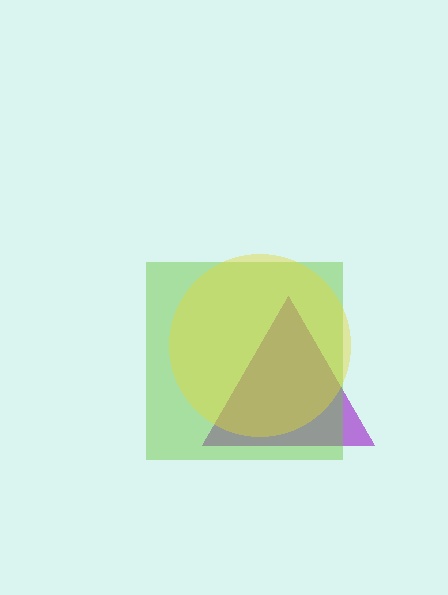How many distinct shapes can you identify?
There are 3 distinct shapes: a purple triangle, a lime square, a yellow circle.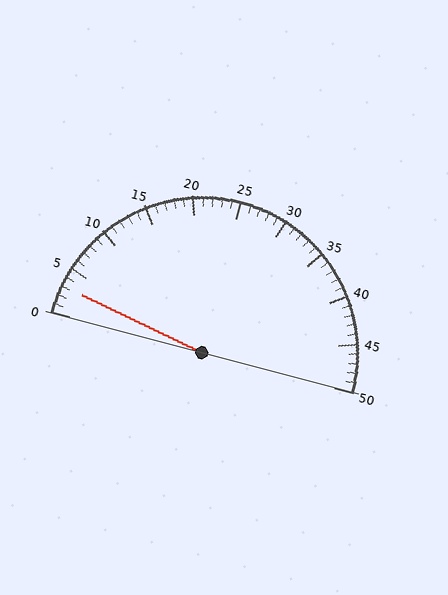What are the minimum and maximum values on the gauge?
The gauge ranges from 0 to 50.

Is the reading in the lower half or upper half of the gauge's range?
The reading is in the lower half of the range (0 to 50).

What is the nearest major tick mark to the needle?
The nearest major tick mark is 5.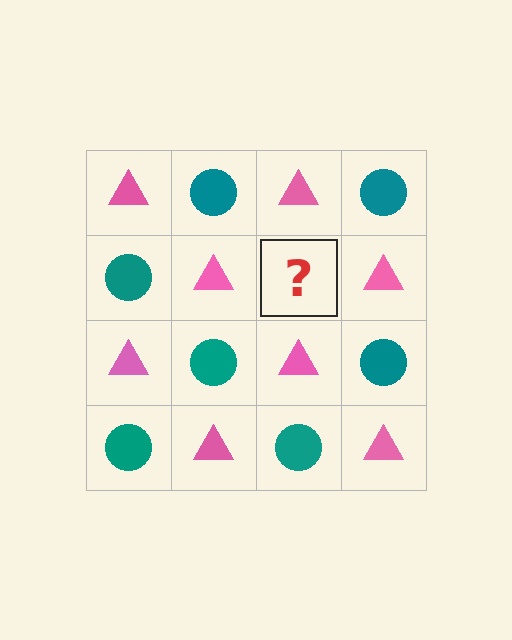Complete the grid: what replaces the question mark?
The question mark should be replaced with a teal circle.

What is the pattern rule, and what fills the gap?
The rule is that it alternates pink triangle and teal circle in a checkerboard pattern. The gap should be filled with a teal circle.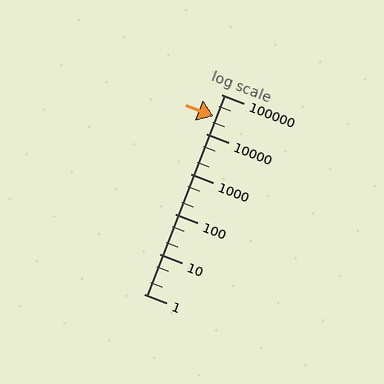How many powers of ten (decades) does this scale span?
The scale spans 5 decades, from 1 to 100000.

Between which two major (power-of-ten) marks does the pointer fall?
The pointer is between 10000 and 100000.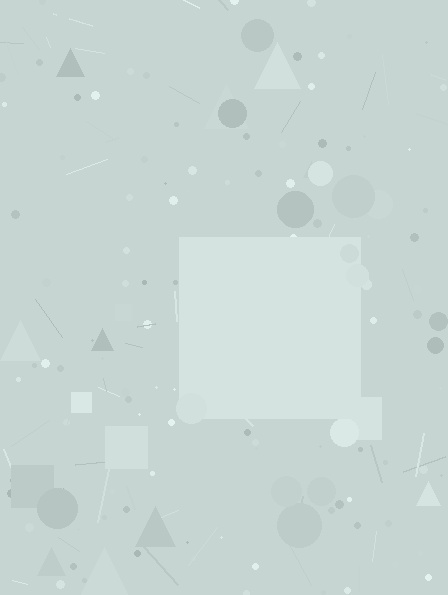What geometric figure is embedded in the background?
A square is embedded in the background.